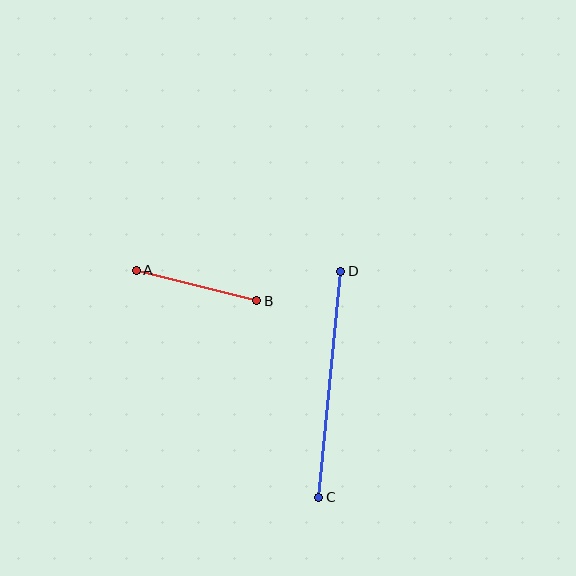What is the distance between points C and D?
The distance is approximately 227 pixels.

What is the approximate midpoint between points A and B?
The midpoint is at approximately (197, 286) pixels.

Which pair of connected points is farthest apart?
Points C and D are farthest apart.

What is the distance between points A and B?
The distance is approximately 124 pixels.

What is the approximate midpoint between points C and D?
The midpoint is at approximately (330, 384) pixels.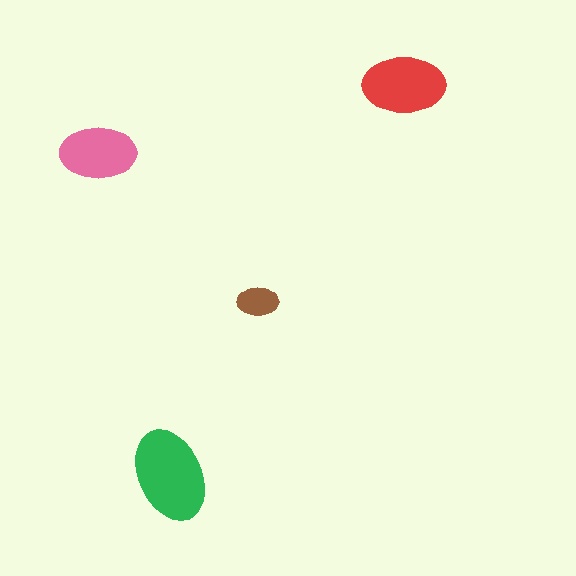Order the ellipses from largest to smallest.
the green one, the red one, the pink one, the brown one.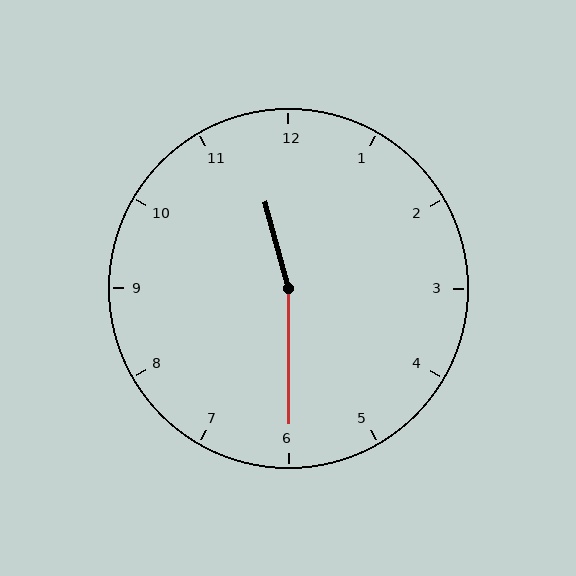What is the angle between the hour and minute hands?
Approximately 165 degrees.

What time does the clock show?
11:30.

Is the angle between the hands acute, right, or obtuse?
It is obtuse.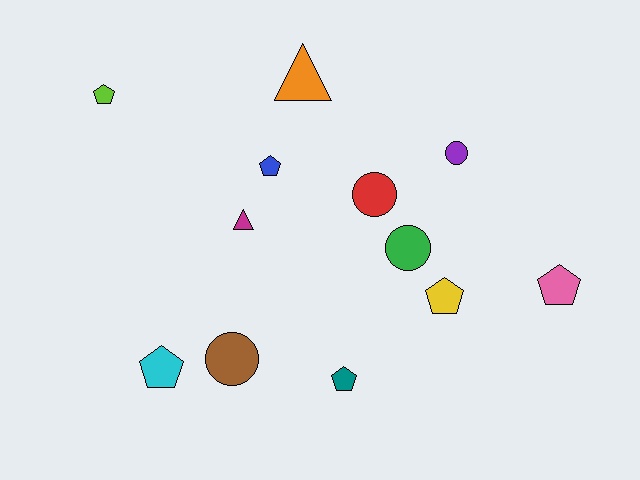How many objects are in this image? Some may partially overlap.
There are 12 objects.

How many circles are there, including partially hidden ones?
There are 4 circles.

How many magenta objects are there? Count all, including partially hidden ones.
There is 1 magenta object.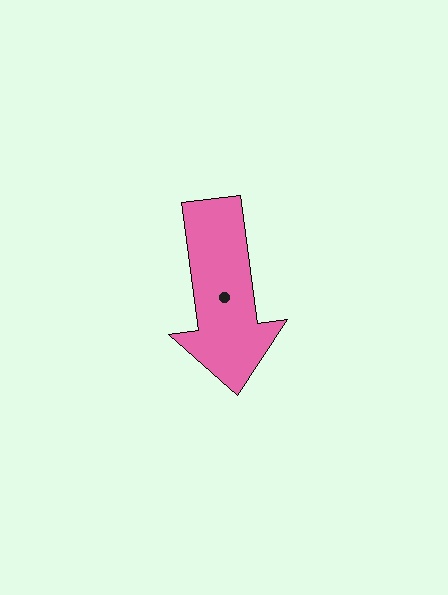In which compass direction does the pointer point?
South.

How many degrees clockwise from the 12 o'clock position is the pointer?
Approximately 172 degrees.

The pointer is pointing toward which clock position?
Roughly 6 o'clock.